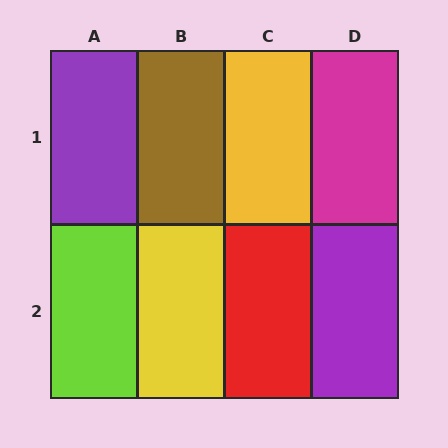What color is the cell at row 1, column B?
Brown.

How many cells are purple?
2 cells are purple.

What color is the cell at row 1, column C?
Yellow.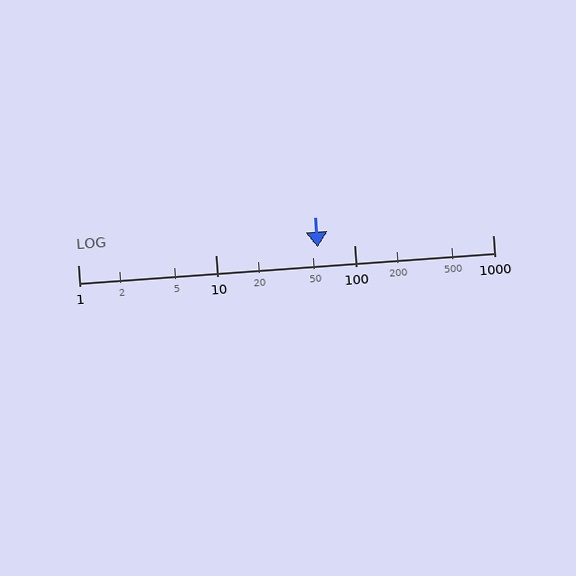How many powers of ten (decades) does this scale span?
The scale spans 3 decades, from 1 to 1000.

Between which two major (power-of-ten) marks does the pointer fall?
The pointer is between 10 and 100.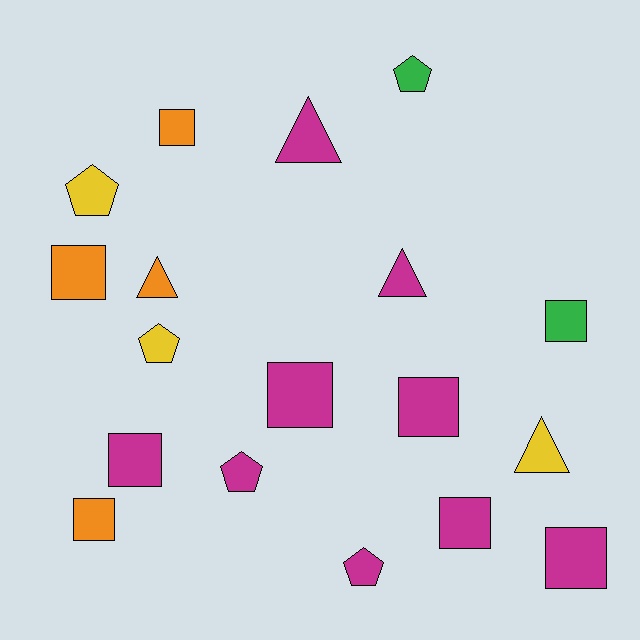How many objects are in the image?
There are 18 objects.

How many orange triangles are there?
There is 1 orange triangle.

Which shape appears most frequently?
Square, with 9 objects.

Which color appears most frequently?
Magenta, with 9 objects.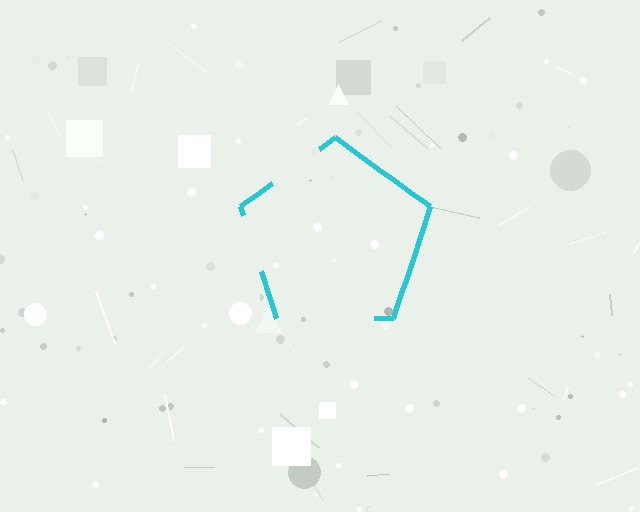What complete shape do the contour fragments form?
The contour fragments form a pentagon.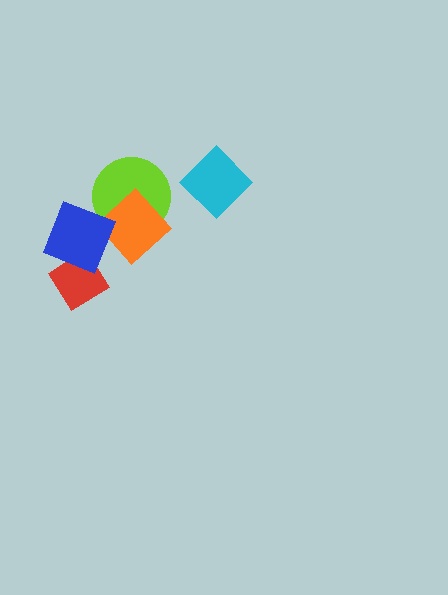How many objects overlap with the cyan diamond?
0 objects overlap with the cyan diamond.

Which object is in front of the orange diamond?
The blue diamond is in front of the orange diamond.